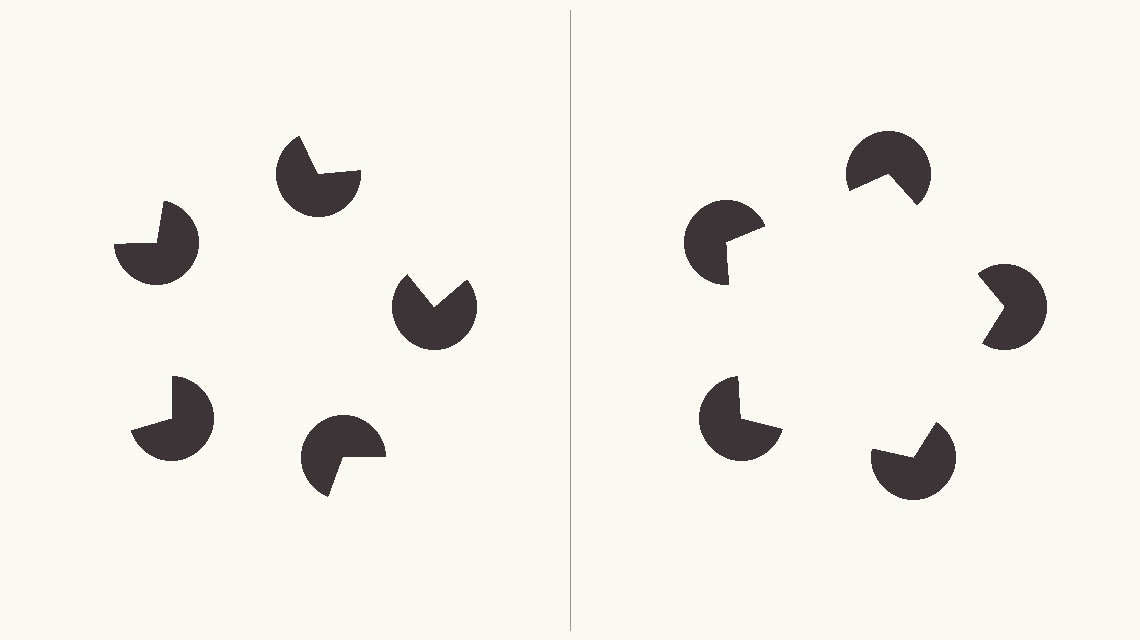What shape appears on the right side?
An illusory pentagon.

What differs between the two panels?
The pac-man discs are positioned identically on both sides; only the wedge orientations differ. On the right they align to a pentagon; on the left they are misaligned.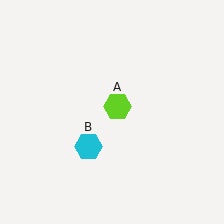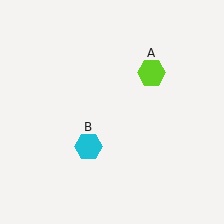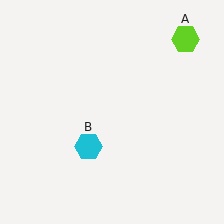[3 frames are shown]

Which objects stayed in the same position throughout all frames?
Cyan hexagon (object B) remained stationary.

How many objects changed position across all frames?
1 object changed position: lime hexagon (object A).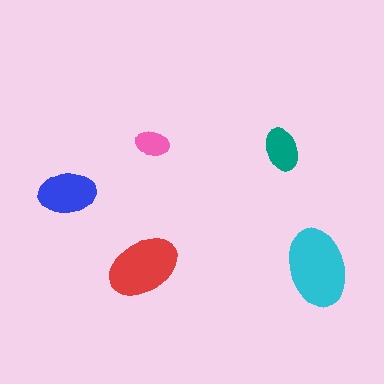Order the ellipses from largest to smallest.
the cyan one, the red one, the blue one, the teal one, the pink one.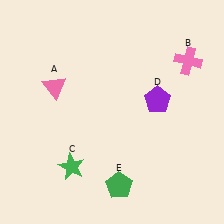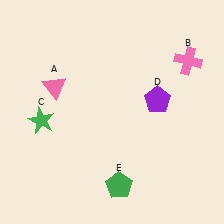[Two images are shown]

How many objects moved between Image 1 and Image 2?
1 object moved between the two images.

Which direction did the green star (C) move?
The green star (C) moved up.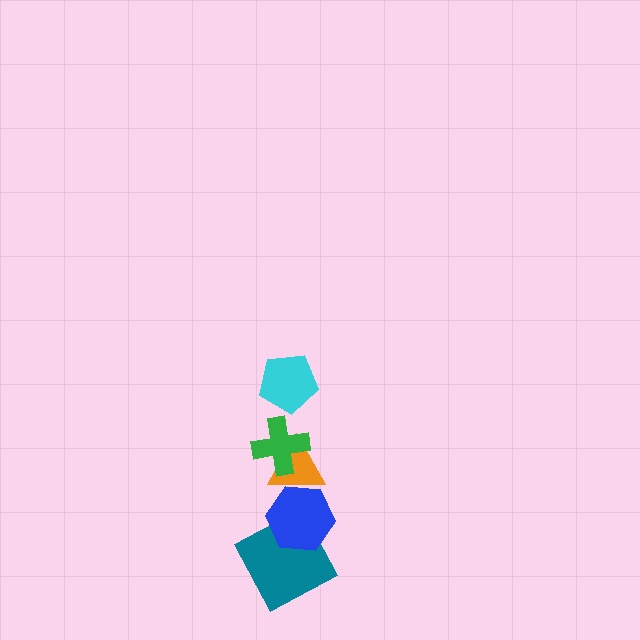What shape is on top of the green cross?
The cyan pentagon is on top of the green cross.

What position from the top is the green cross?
The green cross is 2nd from the top.